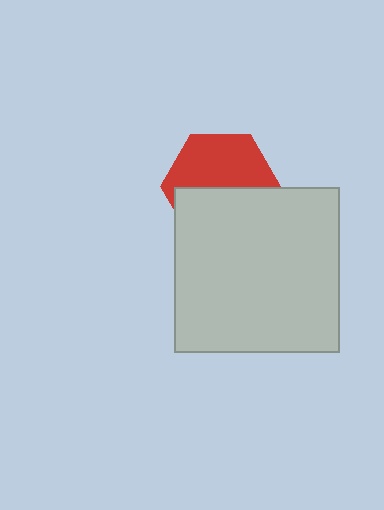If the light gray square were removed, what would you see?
You would see the complete red hexagon.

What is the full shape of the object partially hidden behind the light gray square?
The partially hidden object is a red hexagon.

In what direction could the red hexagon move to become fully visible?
The red hexagon could move up. That would shift it out from behind the light gray square entirely.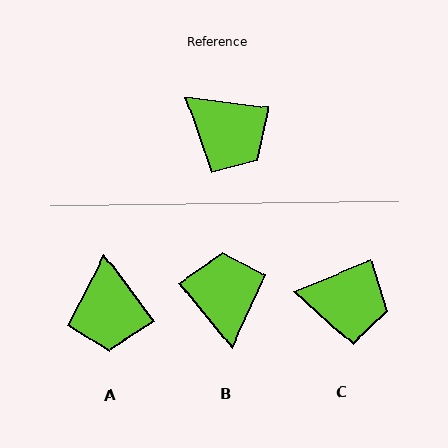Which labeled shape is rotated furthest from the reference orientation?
B, about 136 degrees away.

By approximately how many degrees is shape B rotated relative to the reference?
Approximately 136 degrees counter-clockwise.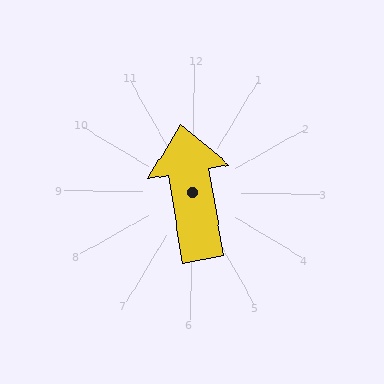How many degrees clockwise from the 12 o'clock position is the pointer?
Approximately 350 degrees.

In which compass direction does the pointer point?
North.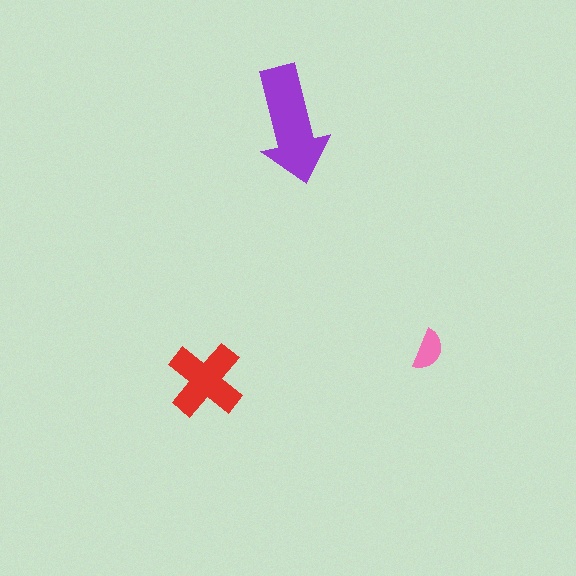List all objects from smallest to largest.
The pink semicircle, the red cross, the purple arrow.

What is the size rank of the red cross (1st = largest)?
2nd.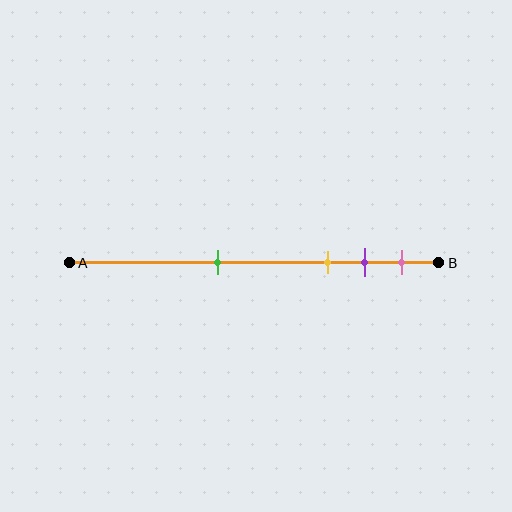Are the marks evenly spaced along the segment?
No, the marks are not evenly spaced.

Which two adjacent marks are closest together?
The purple and pink marks are the closest adjacent pair.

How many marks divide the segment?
There are 4 marks dividing the segment.